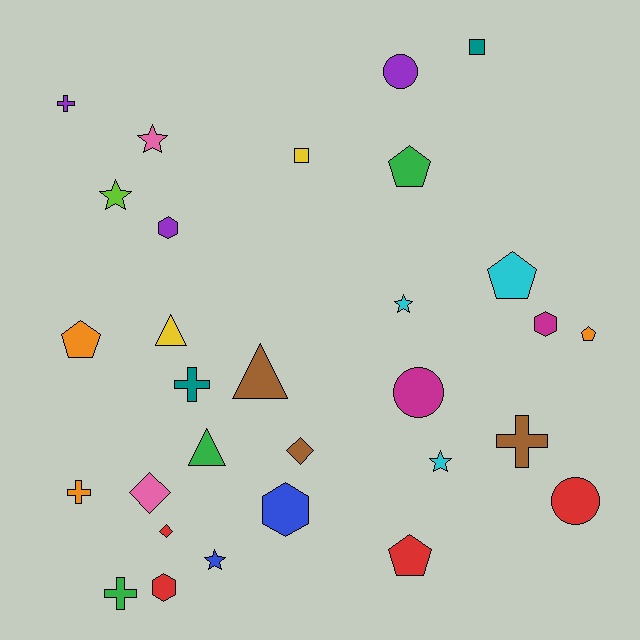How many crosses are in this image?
There are 5 crosses.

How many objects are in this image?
There are 30 objects.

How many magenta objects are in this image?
There are 2 magenta objects.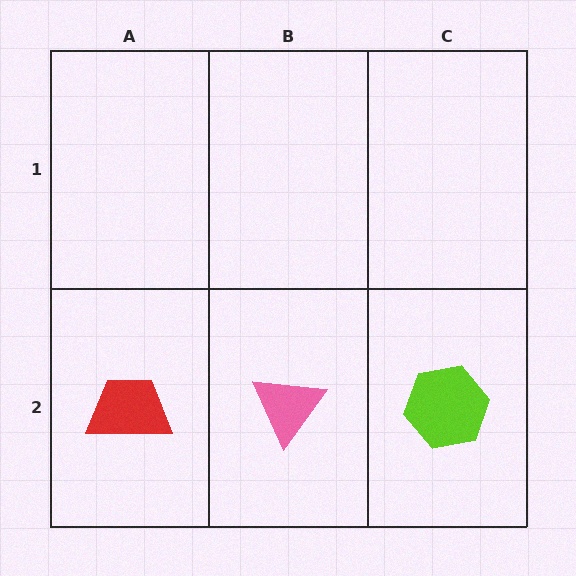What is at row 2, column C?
A lime hexagon.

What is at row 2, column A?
A red trapezoid.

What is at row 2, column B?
A pink triangle.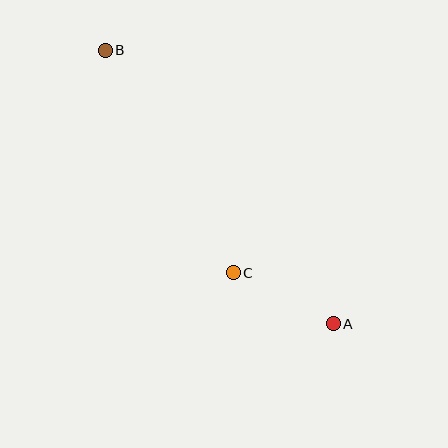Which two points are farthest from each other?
Points A and B are farthest from each other.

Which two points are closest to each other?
Points A and C are closest to each other.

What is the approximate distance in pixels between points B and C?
The distance between B and C is approximately 257 pixels.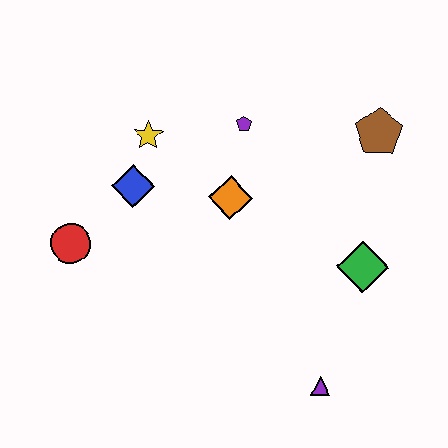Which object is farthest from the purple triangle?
The yellow star is farthest from the purple triangle.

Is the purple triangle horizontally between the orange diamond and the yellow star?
No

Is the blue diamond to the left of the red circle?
No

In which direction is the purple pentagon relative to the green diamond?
The purple pentagon is above the green diamond.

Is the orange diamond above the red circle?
Yes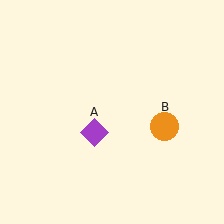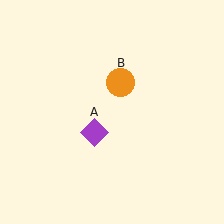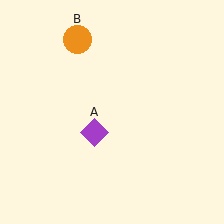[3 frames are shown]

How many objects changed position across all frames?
1 object changed position: orange circle (object B).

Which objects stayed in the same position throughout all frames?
Purple diamond (object A) remained stationary.